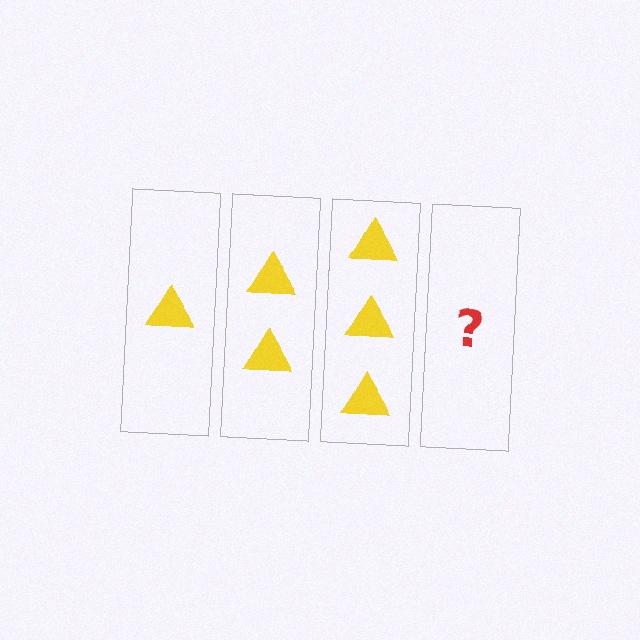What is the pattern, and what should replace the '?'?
The pattern is that each step adds one more triangle. The '?' should be 4 triangles.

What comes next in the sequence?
The next element should be 4 triangles.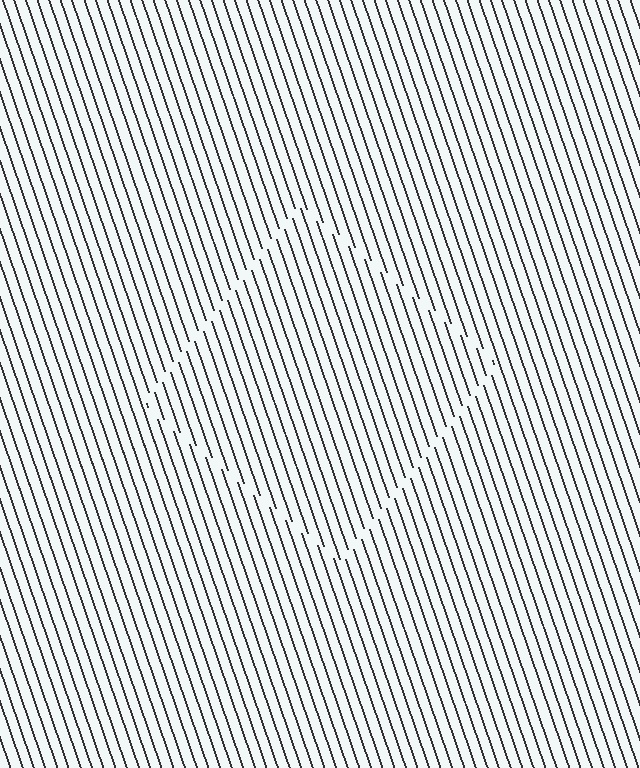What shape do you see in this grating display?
An illusory square. The interior of the shape contains the same grating, shifted by half a period — the contour is defined by the phase discontinuity where line-ends from the inner and outer gratings abut.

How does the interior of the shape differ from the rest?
The interior of the shape contains the same grating, shifted by half a period — the contour is defined by the phase discontinuity where line-ends from the inner and outer gratings abut.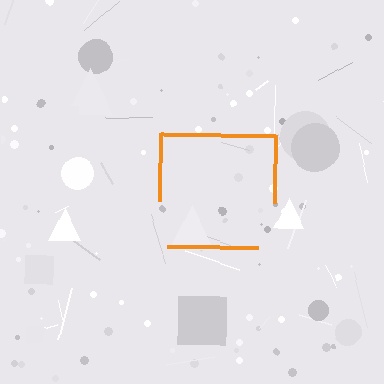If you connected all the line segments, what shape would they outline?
They would outline a square.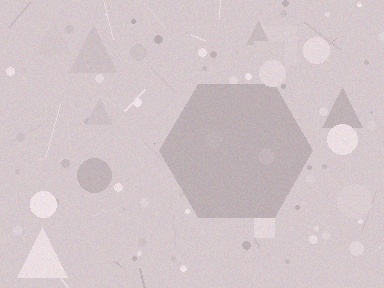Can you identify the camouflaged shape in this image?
The camouflaged shape is a hexagon.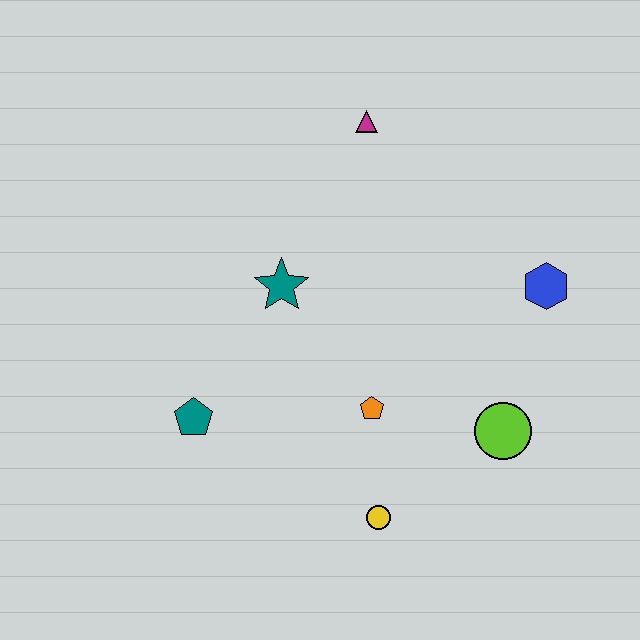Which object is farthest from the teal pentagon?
The blue hexagon is farthest from the teal pentagon.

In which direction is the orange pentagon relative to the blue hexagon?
The orange pentagon is to the left of the blue hexagon.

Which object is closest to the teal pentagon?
The teal star is closest to the teal pentagon.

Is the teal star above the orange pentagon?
Yes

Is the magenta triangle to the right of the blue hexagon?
No